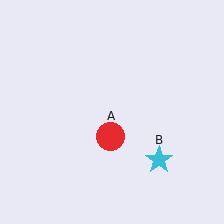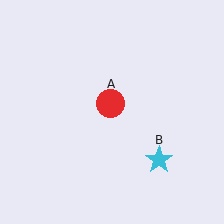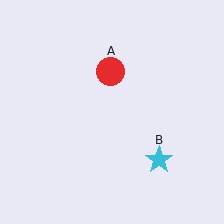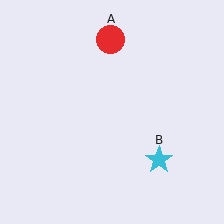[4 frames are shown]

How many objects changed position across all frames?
1 object changed position: red circle (object A).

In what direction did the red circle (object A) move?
The red circle (object A) moved up.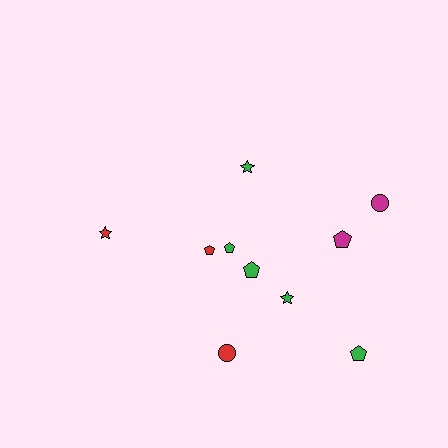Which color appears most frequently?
Green, with 5 objects.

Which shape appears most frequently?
Pentagon, with 5 objects.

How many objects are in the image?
There are 10 objects.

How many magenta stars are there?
There are no magenta stars.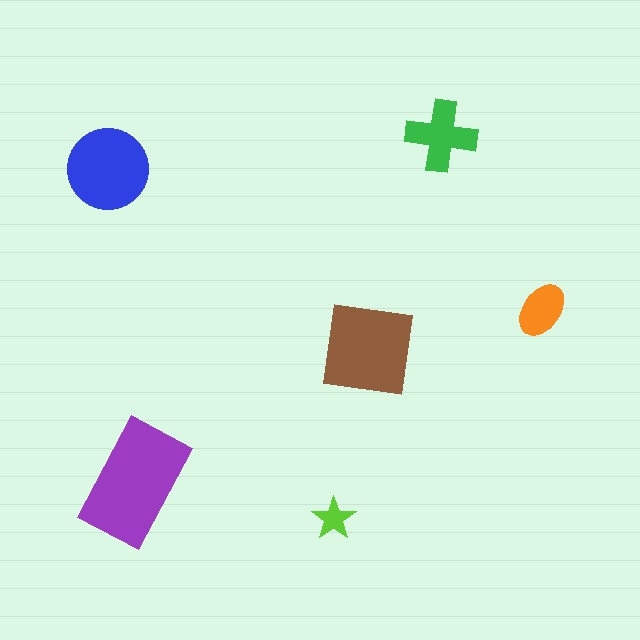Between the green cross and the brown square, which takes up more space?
The brown square.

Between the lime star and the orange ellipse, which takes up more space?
The orange ellipse.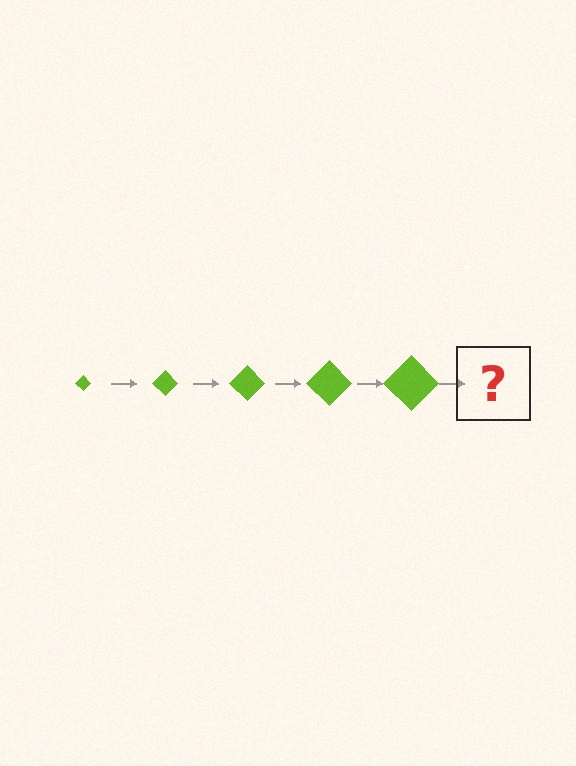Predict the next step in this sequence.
The next step is a lime diamond, larger than the previous one.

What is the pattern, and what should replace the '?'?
The pattern is that the diamond gets progressively larger each step. The '?' should be a lime diamond, larger than the previous one.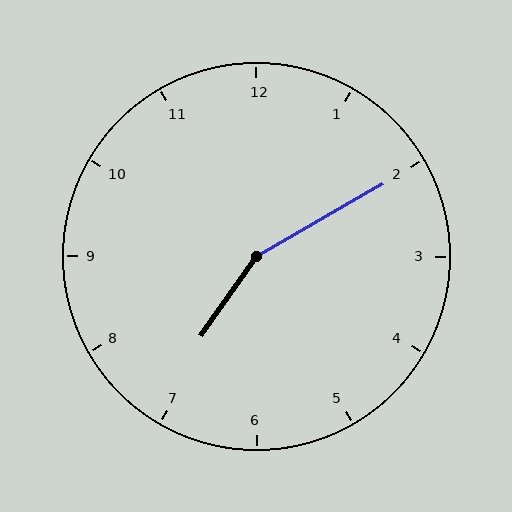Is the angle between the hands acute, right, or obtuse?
It is obtuse.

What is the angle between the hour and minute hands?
Approximately 155 degrees.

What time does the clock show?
7:10.